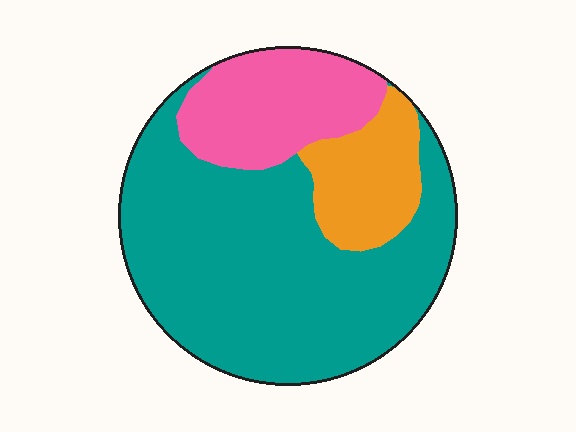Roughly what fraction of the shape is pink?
Pink covers roughly 20% of the shape.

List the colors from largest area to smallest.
From largest to smallest: teal, pink, orange.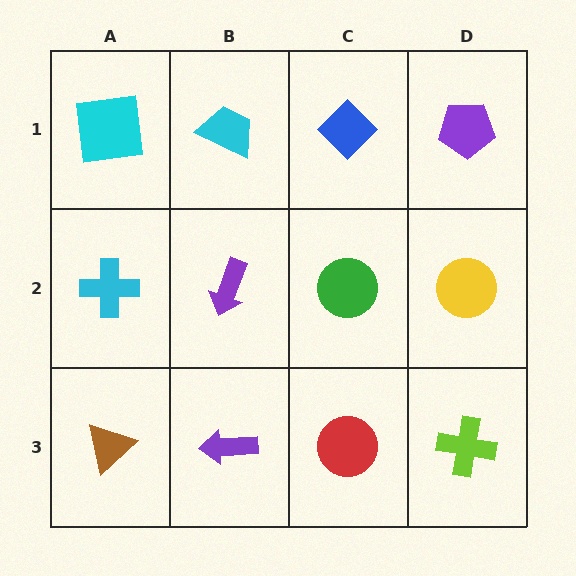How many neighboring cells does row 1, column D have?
2.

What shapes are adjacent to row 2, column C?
A blue diamond (row 1, column C), a red circle (row 3, column C), a purple arrow (row 2, column B), a yellow circle (row 2, column D).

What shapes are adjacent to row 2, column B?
A cyan trapezoid (row 1, column B), a purple arrow (row 3, column B), a cyan cross (row 2, column A), a green circle (row 2, column C).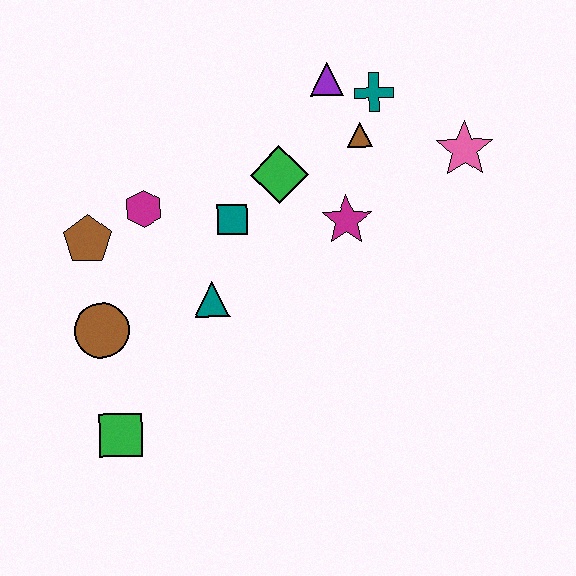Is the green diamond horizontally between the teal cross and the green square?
Yes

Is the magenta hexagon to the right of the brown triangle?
No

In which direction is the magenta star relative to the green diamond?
The magenta star is to the right of the green diamond.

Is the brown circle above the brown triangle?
No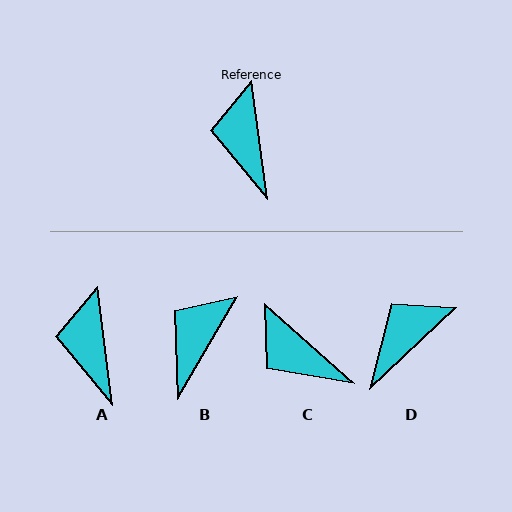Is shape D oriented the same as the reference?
No, it is off by about 54 degrees.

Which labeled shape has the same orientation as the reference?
A.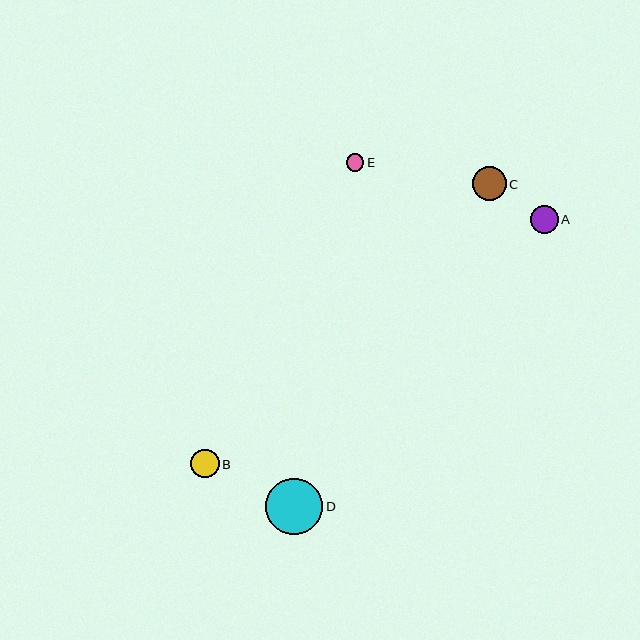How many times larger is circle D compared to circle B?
Circle D is approximately 2.0 times the size of circle B.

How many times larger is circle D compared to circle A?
Circle D is approximately 2.0 times the size of circle A.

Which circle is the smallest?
Circle E is the smallest with a size of approximately 18 pixels.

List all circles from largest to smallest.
From largest to smallest: D, C, B, A, E.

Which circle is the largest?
Circle D is the largest with a size of approximately 57 pixels.